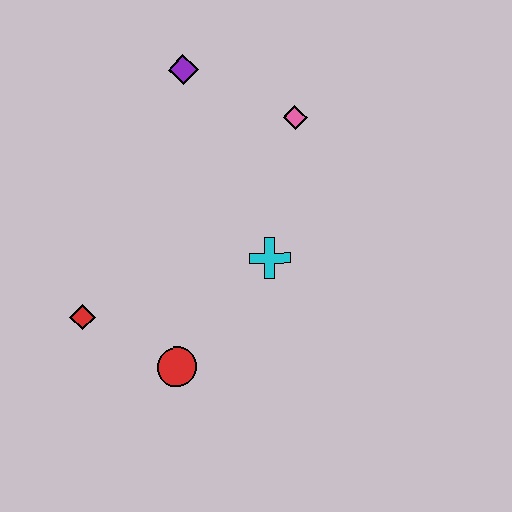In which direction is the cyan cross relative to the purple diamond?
The cyan cross is below the purple diamond.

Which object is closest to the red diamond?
The red circle is closest to the red diamond.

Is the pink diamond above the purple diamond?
No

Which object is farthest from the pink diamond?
The red diamond is farthest from the pink diamond.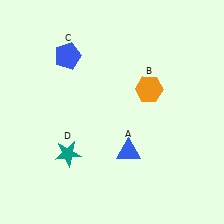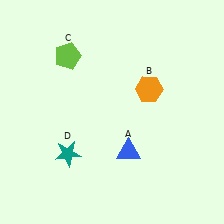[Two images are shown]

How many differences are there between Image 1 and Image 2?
There is 1 difference between the two images.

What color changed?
The pentagon (C) changed from blue in Image 1 to lime in Image 2.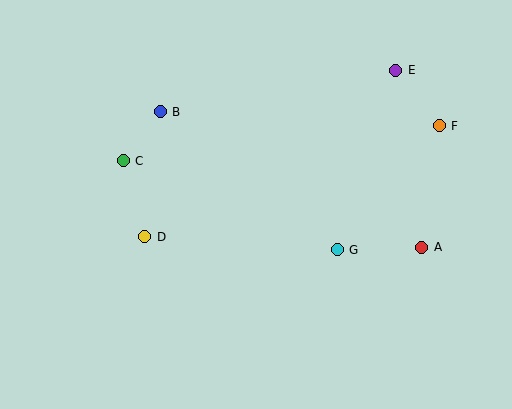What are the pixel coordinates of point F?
Point F is at (439, 126).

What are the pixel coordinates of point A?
Point A is at (422, 247).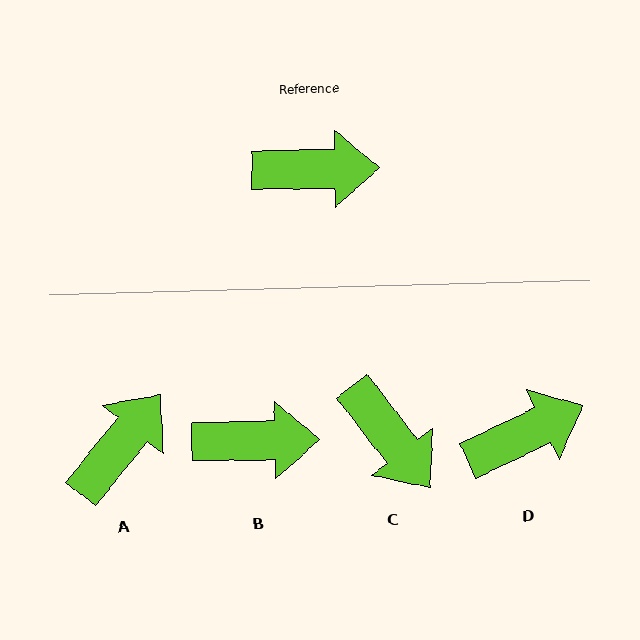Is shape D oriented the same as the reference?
No, it is off by about 25 degrees.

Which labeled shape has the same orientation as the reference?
B.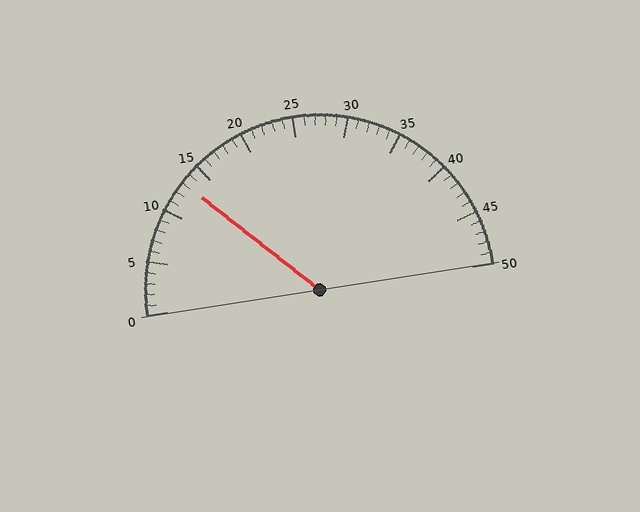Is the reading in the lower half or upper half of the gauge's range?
The reading is in the lower half of the range (0 to 50).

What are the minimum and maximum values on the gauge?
The gauge ranges from 0 to 50.